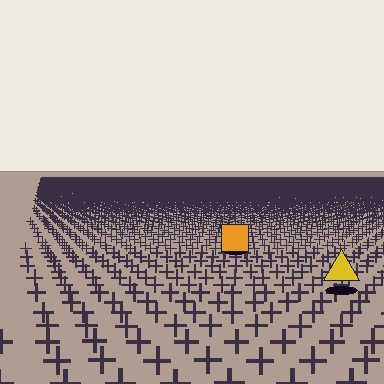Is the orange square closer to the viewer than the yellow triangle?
No. The yellow triangle is closer — you can tell from the texture gradient: the ground texture is coarser near it.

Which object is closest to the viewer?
The yellow triangle is closest. The texture marks near it are larger and more spread out.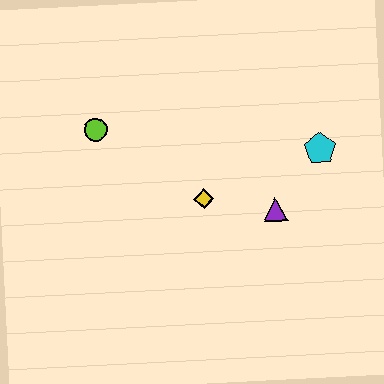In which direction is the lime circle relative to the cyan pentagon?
The lime circle is to the left of the cyan pentagon.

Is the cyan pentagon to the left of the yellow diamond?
No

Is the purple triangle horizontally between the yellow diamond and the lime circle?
No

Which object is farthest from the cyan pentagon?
The lime circle is farthest from the cyan pentagon.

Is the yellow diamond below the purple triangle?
No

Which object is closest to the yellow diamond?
The purple triangle is closest to the yellow diamond.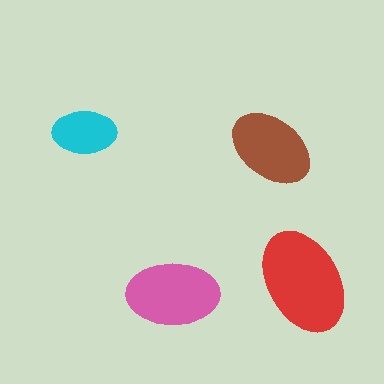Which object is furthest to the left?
The cyan ellipse is leftmost.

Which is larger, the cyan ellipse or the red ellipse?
The red one.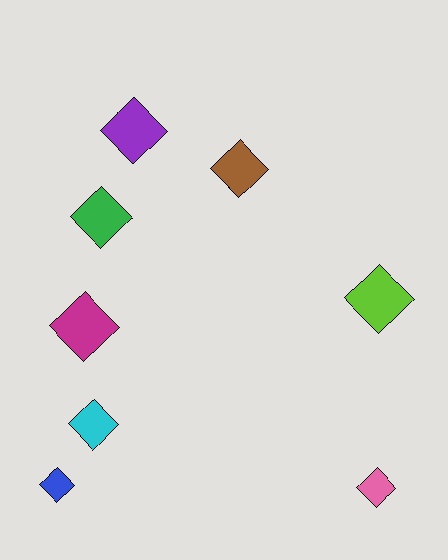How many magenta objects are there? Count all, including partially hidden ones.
There is 1 magenta object.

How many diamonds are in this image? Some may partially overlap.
There are 8 diamonds.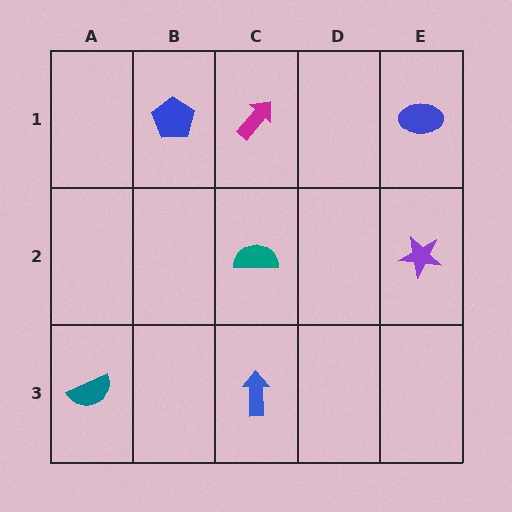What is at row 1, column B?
A blue pentagon.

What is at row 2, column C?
A teal semicircle.